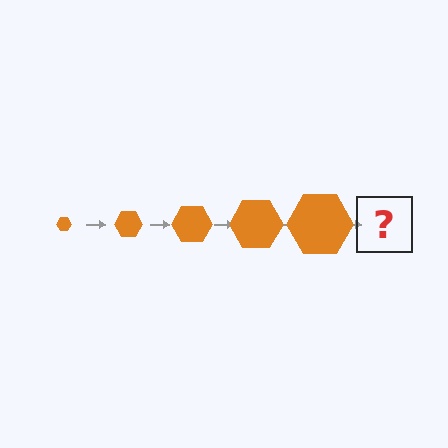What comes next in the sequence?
The next element should be an orange hexagon, larger than the previous one.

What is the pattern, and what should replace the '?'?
The pattern is that the hexagon gets progressively larger each step. The '?' should be an orange hexagon, larger than the previous one.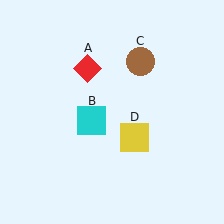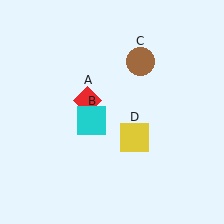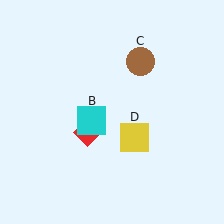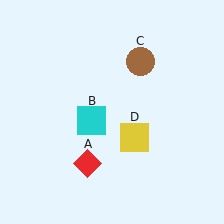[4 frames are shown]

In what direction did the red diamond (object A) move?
The red diamond (object A) moved down.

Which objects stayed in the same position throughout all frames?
Cyan square (object B) and brown circle (object C) and yellow square (object D) remained stationary.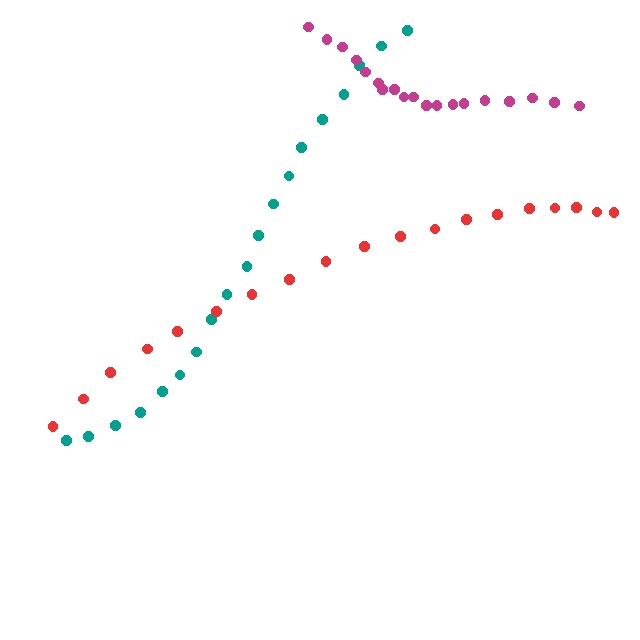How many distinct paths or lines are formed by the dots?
There are 3 distinct paths.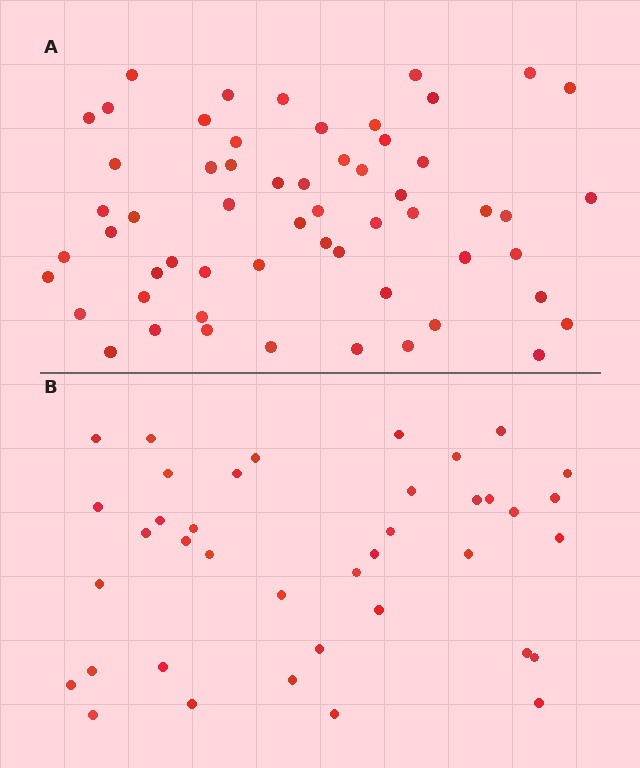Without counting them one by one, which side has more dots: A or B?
Region A (the top region) has more dots.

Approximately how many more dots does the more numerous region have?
Region A has approximately 20 more dots than region B.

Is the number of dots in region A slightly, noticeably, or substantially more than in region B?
Region A has substantially more. The ratio is roughly 1.5 to 1.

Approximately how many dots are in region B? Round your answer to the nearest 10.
About 40 dots. (The exact count is 39, which rounds to 40.)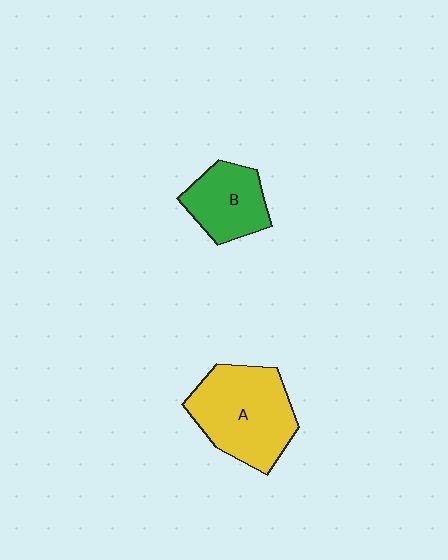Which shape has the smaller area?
Shape B (green).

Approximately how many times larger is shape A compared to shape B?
Approximately 1.6 times.